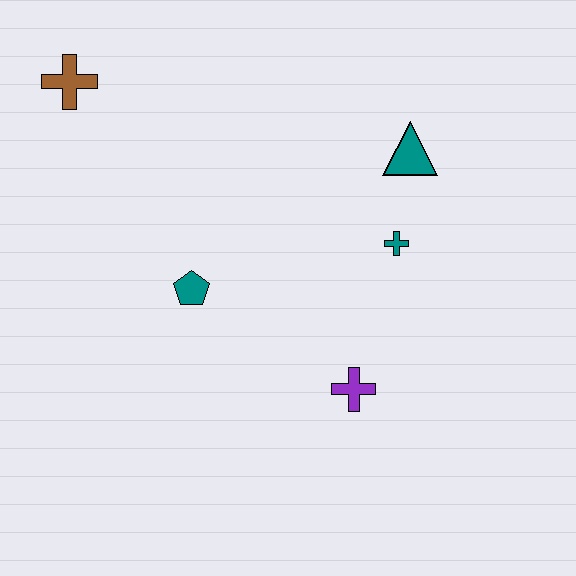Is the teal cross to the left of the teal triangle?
Yes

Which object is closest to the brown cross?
The teal pentagon is closest to the brown cross.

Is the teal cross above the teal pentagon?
Yes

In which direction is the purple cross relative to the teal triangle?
The purple cross is below the teal triangle.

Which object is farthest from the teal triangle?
The brown cross is farthest from the teal triangle.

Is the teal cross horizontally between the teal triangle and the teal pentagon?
Yes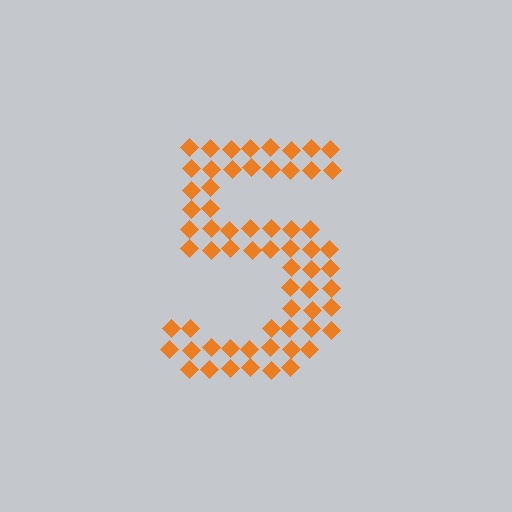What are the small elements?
The small elements are diamonds.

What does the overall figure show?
The overall figure shows the digit 5.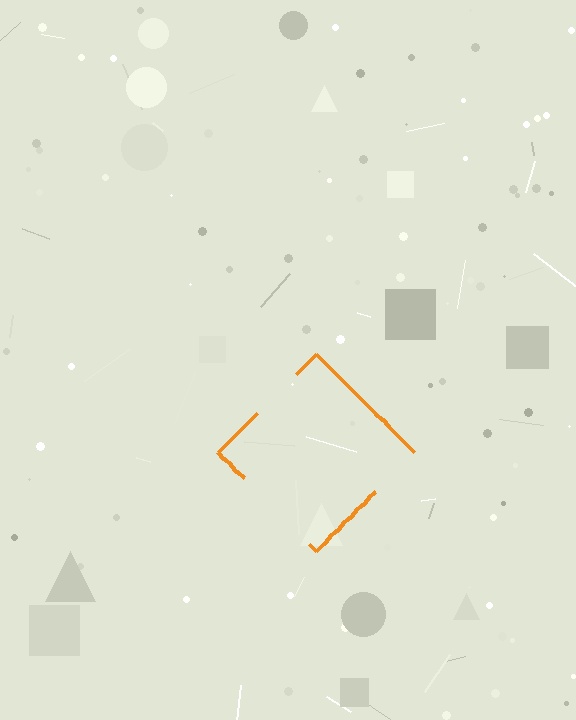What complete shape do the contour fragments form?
The contour fragments form a diamond.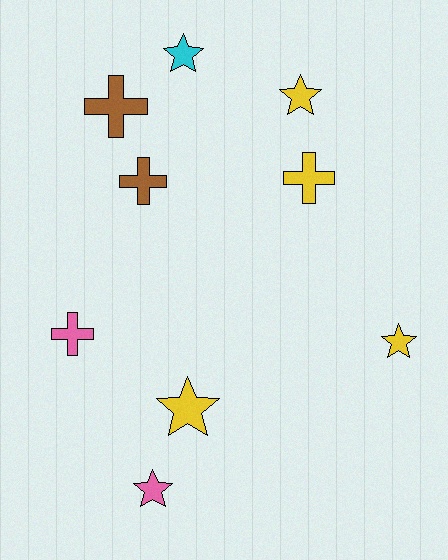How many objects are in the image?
There are 9 objects.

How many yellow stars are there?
There are 3 yellow stars.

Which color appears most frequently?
Yellow, with 4 objects.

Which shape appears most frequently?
Star, with 5 objects.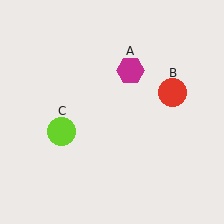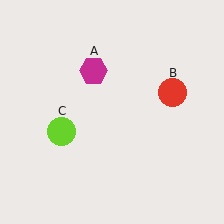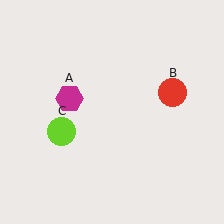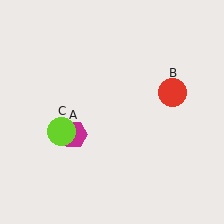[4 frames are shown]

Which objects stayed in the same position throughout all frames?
Red circle (object B) and lime circle (object C) remained stationary.